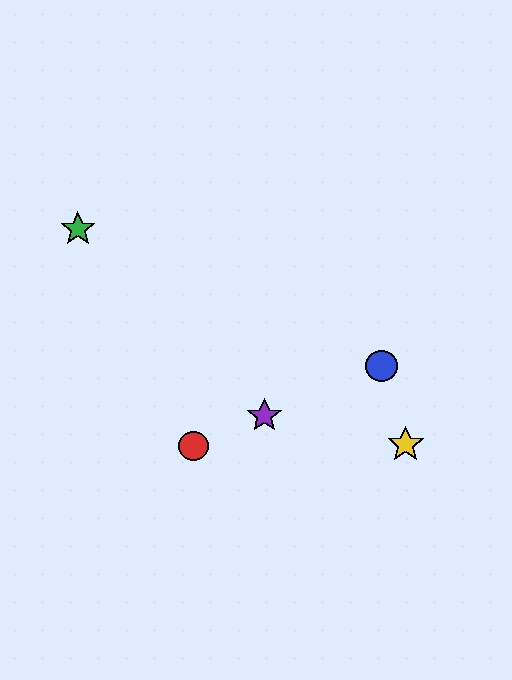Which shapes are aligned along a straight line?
The red circle, the blue circle, the purple star are aligned along a straight line.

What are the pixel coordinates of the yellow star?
The yellow star is at (406, 445).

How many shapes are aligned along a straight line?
3 shapes (the red circle, the blue circle, the purple star) are aligned along a straight line.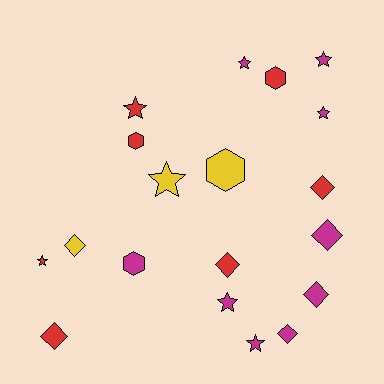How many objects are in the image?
There are 19 objects.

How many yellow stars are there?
There is 1 yellow star.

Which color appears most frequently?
Magenta, with 9 objects.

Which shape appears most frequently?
Star, with 8 objects.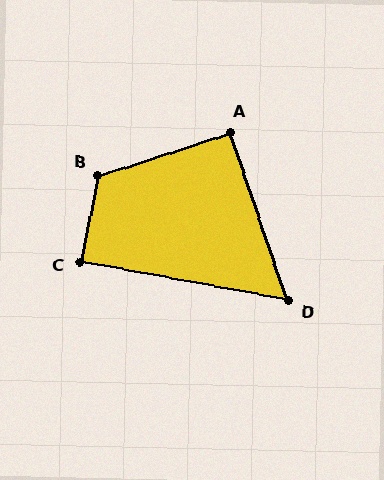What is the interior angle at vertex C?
Approximately 89 degrees (approximately right).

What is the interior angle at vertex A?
Approximately 91 degrees (approximately right).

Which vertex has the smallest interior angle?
D, at approximately 60 degrees.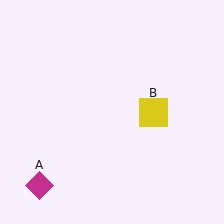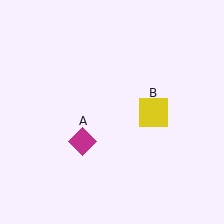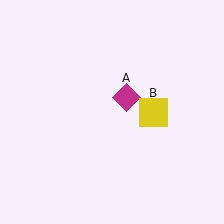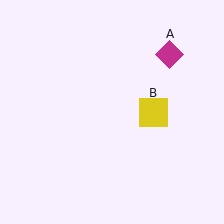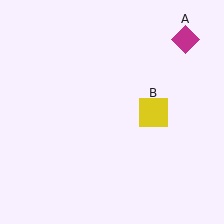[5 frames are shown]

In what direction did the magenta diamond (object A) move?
The magenta diamond (object A) moved up and to the right.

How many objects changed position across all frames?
1 object changed position: magenta diamond (object A).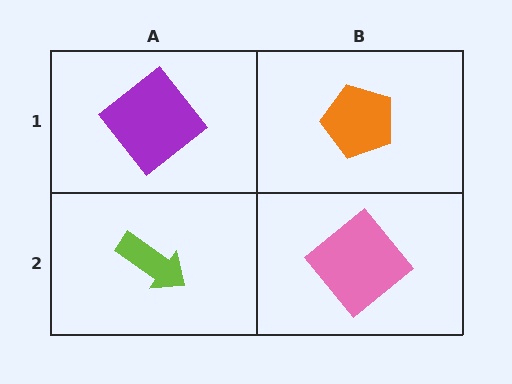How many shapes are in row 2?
2 shapes.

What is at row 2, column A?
A lime arrow.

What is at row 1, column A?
A purple diamond.